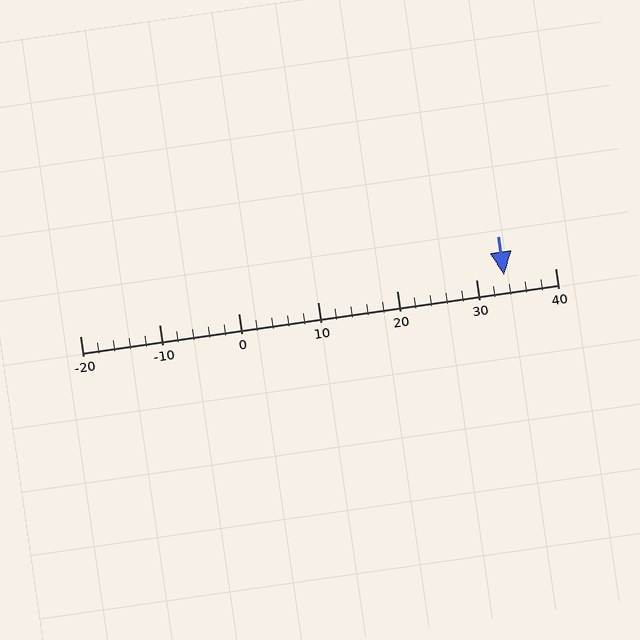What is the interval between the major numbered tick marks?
The major tick marks are spaced 10 units apart.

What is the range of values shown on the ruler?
The ruler shows values from -20 to 40.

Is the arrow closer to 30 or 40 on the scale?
The arrow is closer to 30.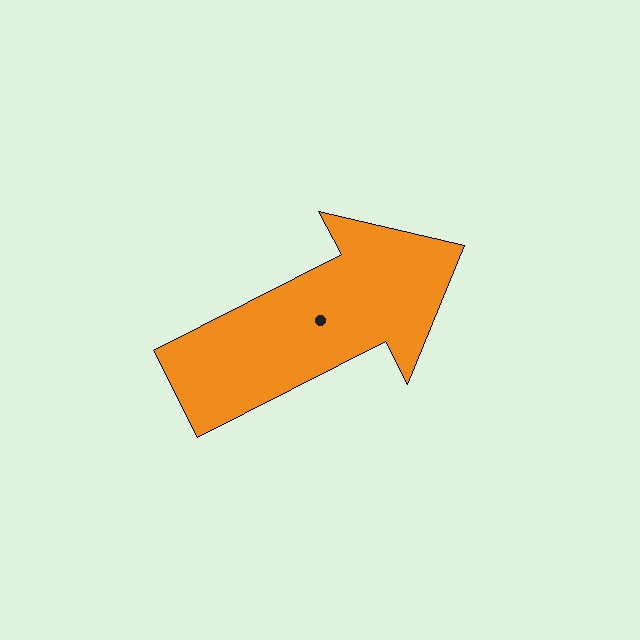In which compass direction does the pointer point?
Northeast.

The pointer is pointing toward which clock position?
Roughly 2 o'clock.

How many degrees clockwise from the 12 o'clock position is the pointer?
Approximately 63 degrees.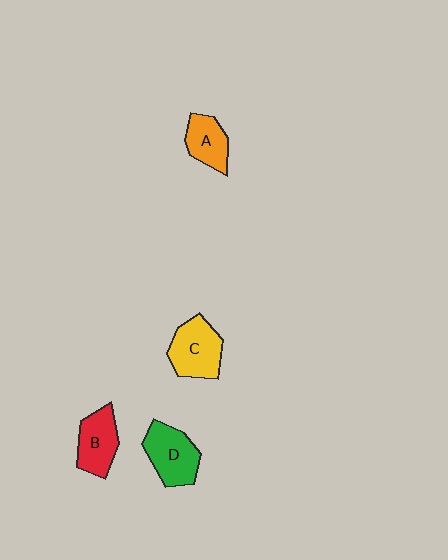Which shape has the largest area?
Shape C (yellow).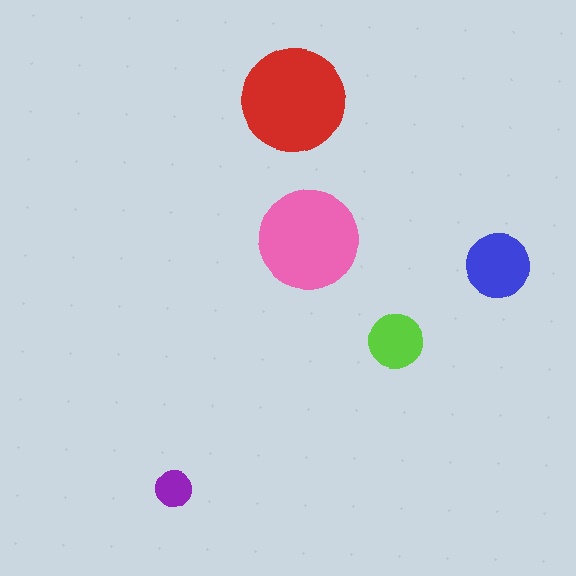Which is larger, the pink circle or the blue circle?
The pink one.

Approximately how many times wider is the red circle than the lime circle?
About 2 times wider.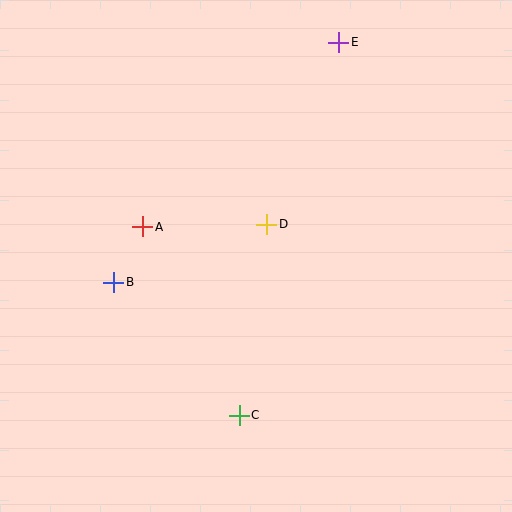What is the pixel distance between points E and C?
The distance between E and C is 386 pixels.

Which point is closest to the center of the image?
Point D at (267, 224) is closest to the center.